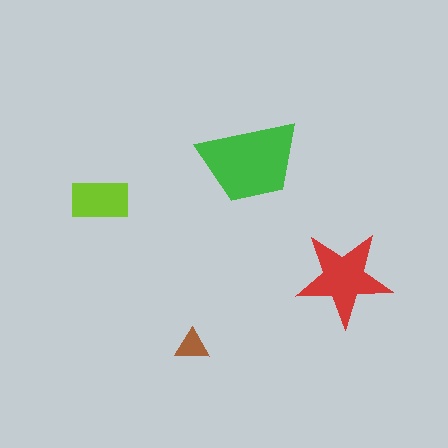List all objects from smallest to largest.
The brown triangle, the lime rectangle, the red star, the green trapezoid.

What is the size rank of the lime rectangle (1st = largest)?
3rd.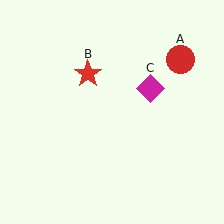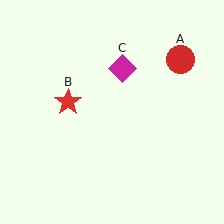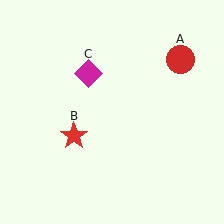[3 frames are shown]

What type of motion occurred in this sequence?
The red star (object B), magenta diamond (object C) rotated counterclockwise around the center of the scene.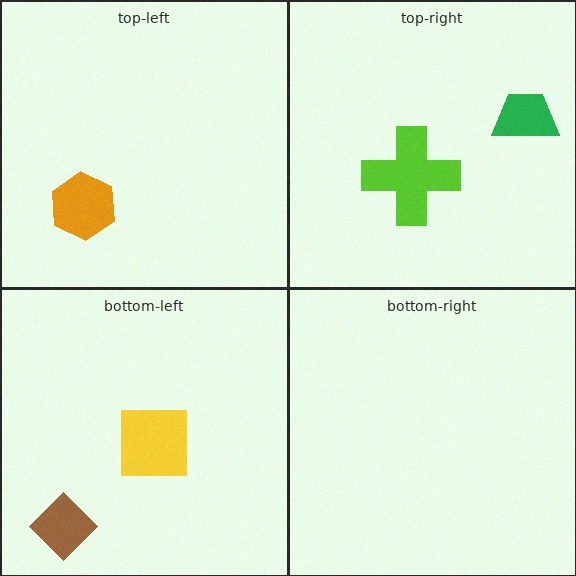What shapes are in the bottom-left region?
The yellow square, the brown diamond.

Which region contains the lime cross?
The top-right region.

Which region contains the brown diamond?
The bottom-left region.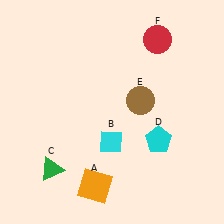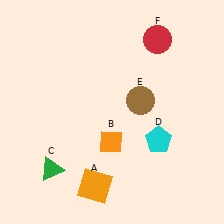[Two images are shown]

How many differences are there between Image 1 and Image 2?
There is 1 difference between the two images.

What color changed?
The diamond (B) changed from cyan in Image 1 to orange in Image 2.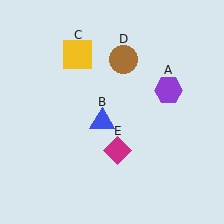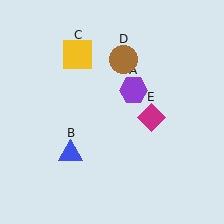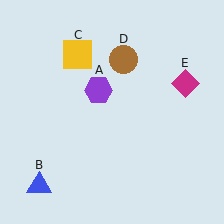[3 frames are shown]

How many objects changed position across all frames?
3 objects changed position: purple hexagon (object A), blue triangle (object B), magenta diamond (object E).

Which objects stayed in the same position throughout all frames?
Yellow square (object C) and brown circle (object D) remained stationary.